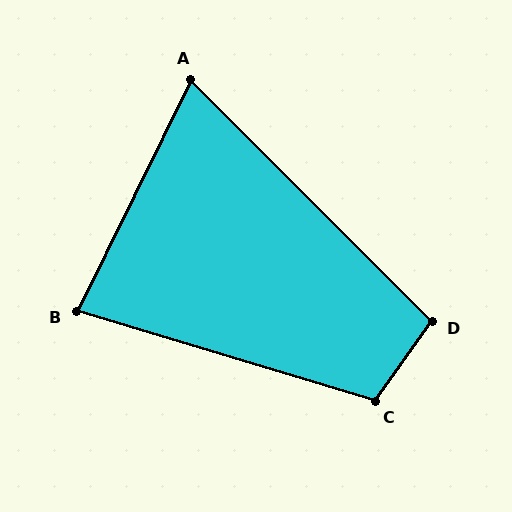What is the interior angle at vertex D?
Approximately 99 degrees (obtuse).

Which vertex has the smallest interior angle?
A, at approximately 71 degrees.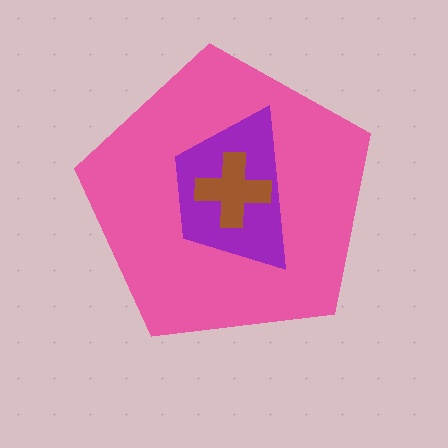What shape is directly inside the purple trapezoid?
The brown cross.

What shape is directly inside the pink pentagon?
The purple trapezoid.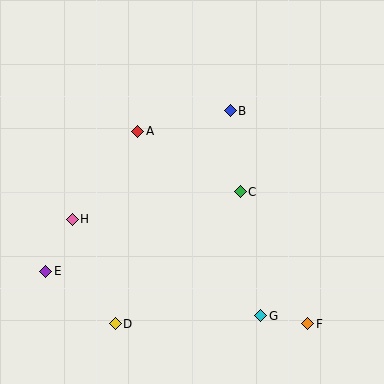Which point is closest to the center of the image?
Point C at (240, 192) is closest to the center.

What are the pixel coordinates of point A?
Point A is at (138, 131).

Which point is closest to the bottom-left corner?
Point E is closest to the bottom-left corner.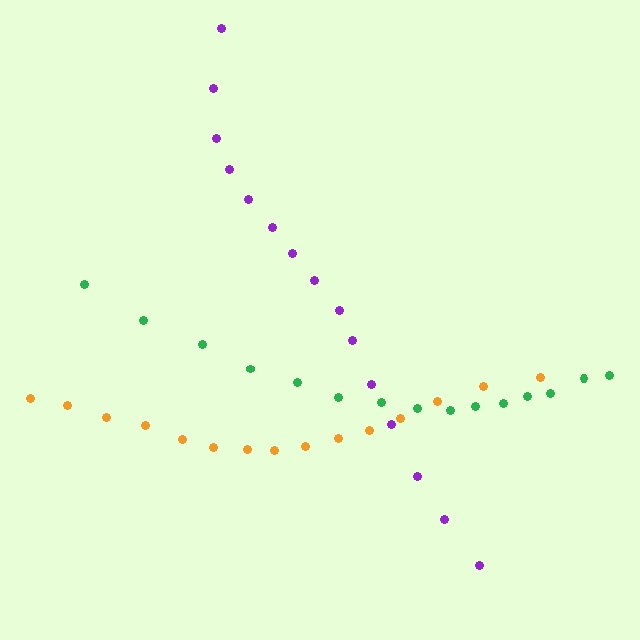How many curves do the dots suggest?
There are 3 distinct paths.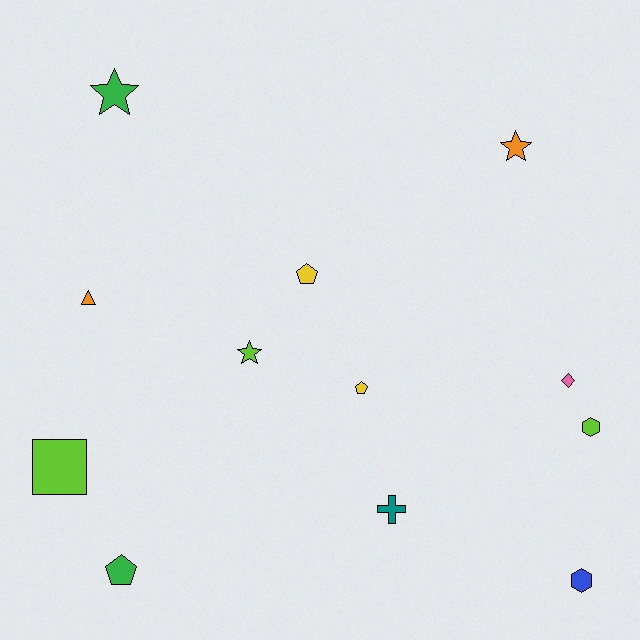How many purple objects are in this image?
There are no purple objects.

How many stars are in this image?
There are 3 stars.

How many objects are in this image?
There are 12 objects.